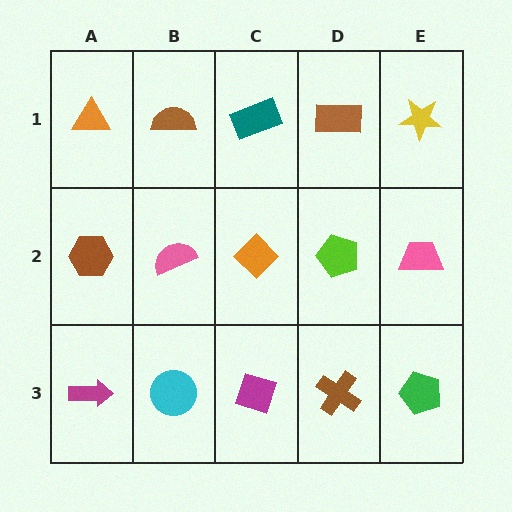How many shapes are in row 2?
5 shapes.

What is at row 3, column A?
A magenta arrow.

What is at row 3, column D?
A brown cross.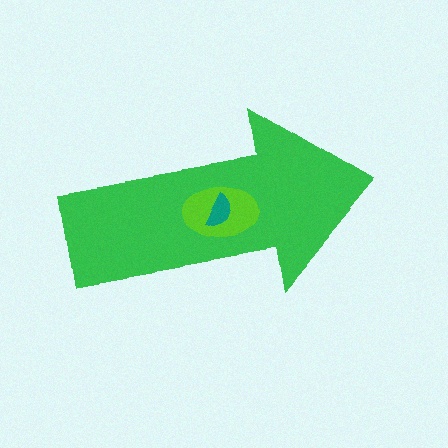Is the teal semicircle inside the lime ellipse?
Yes.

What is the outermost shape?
The green arrow.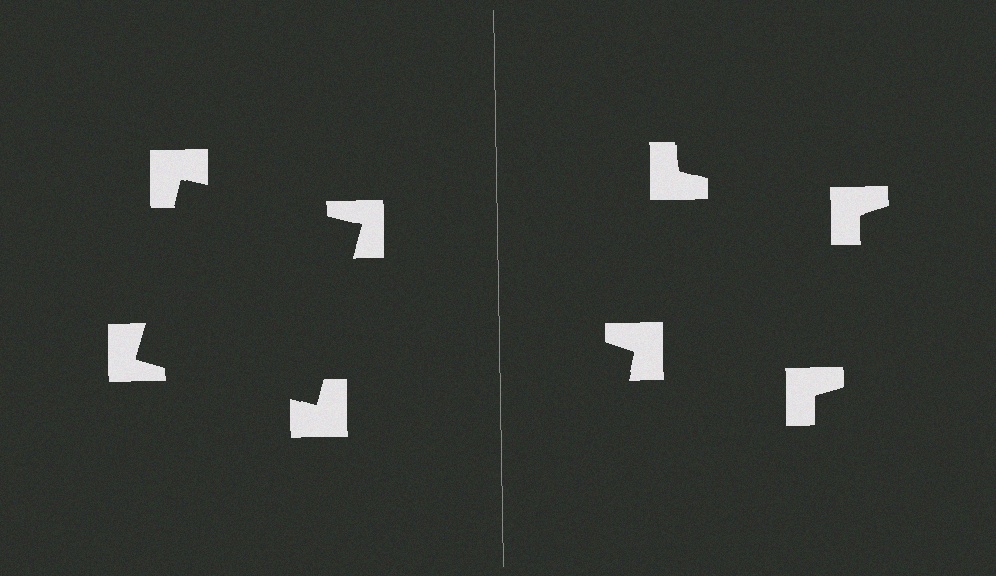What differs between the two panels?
The notched squares are positioned identically on both sides; only the wedge orientations differ. On the left they align to a square; on the right they are misaligned.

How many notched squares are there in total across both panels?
8 — 4 on each side.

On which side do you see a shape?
An illusory square appears on the left side. On the right side the wedge cuts are rotated, so no coherent shape forms.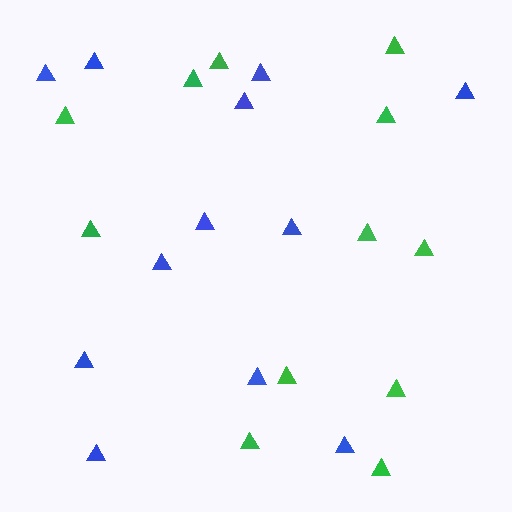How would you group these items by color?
There are 2 groups: one group of blue triangles (12) and one group of green triangles (12).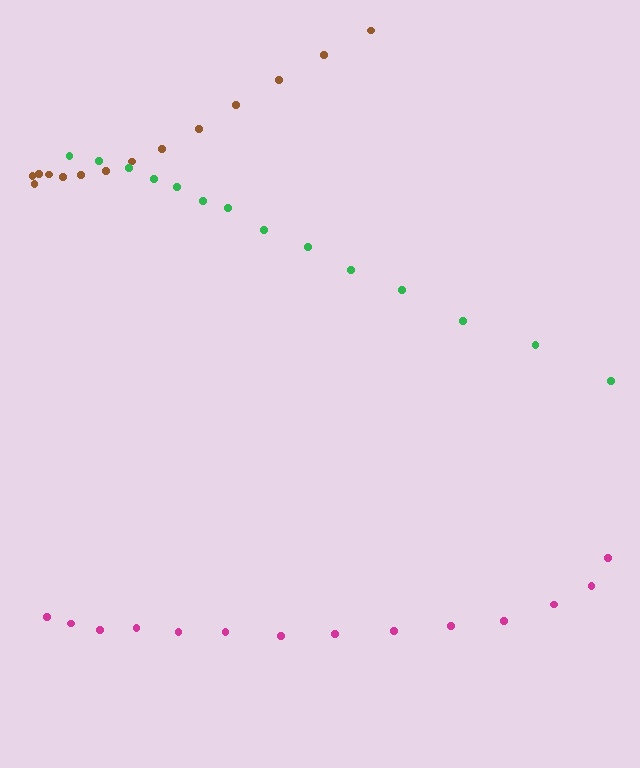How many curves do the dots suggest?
There are 3 distinct paths.